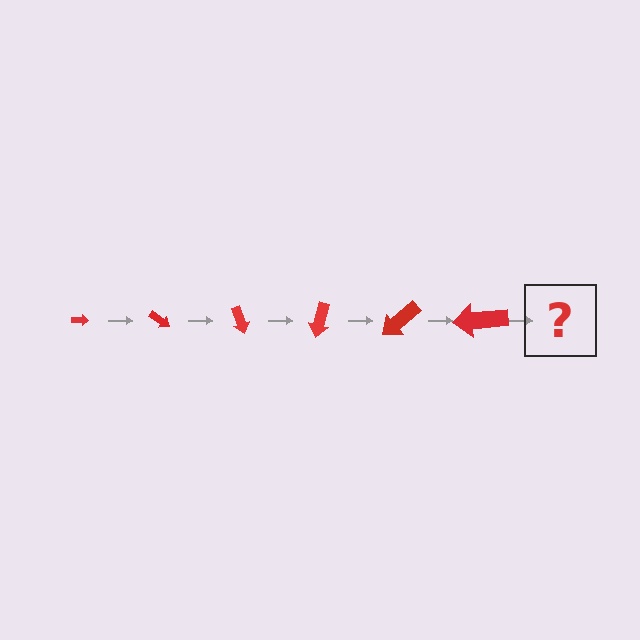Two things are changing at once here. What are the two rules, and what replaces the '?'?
The two rules are that the arrow grows larger each step and it rotates 35 degrees each step. The '?' should be an arrow, larger than the previous one and rotated 210 degrees from the start.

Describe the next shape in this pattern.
It should be an arrow, larger than the previous one and rotated 210 degrees from the start.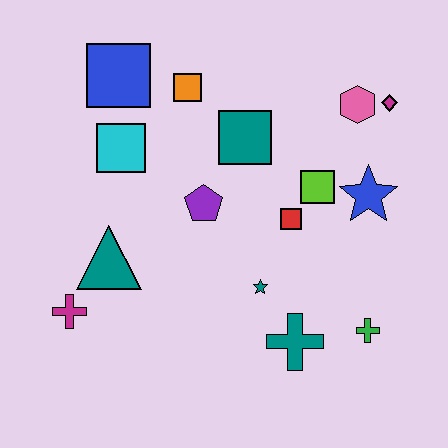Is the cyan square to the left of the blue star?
Yes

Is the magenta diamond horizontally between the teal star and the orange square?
No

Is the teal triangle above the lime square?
No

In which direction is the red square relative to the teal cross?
The red square is above the teal cross.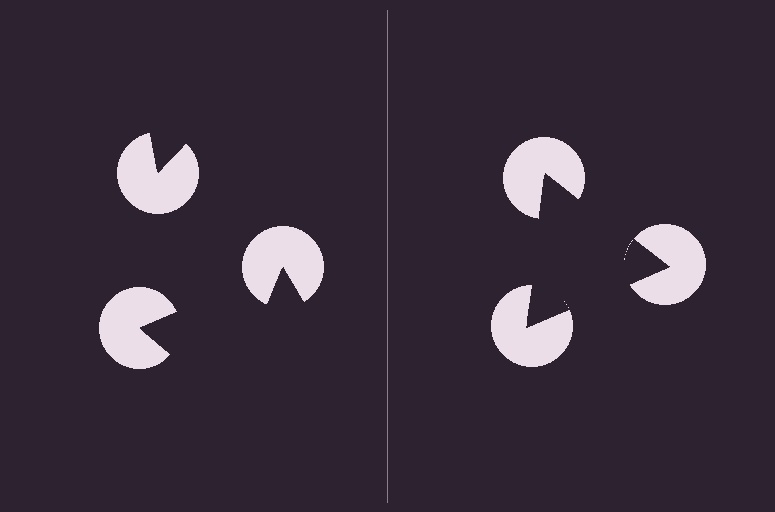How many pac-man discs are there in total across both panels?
6 — 3 on each side.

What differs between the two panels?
The pac-man discs are positioned identically on both sides; only the wedge orientations differ. On the right they align to a triangle; on the left they are misaligned.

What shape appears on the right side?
An illusory triangle.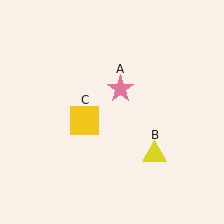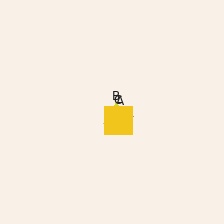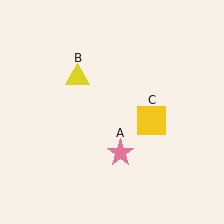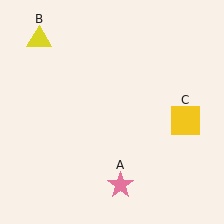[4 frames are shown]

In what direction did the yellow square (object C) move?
The yellow square (object C) moved right.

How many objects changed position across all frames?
3 objects changed position: pink star (object A), yellow triangle (object B), yellow square (object C).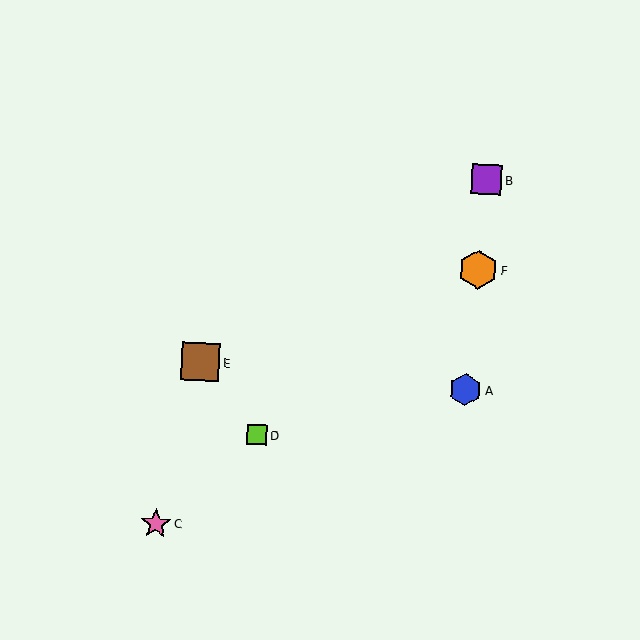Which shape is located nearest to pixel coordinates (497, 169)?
The purple square (labeled B) at (487, 180) is nearest to that location.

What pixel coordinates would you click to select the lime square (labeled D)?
Click at (257, 435) to select the lime square D.